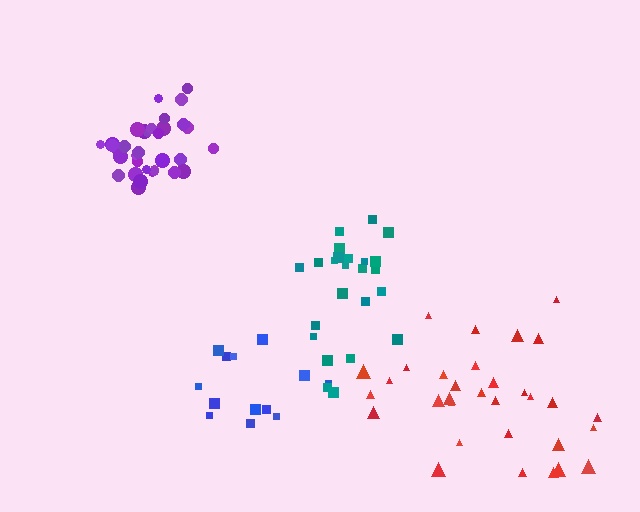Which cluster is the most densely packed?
Purple.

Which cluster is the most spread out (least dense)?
Red.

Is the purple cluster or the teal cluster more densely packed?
Purple.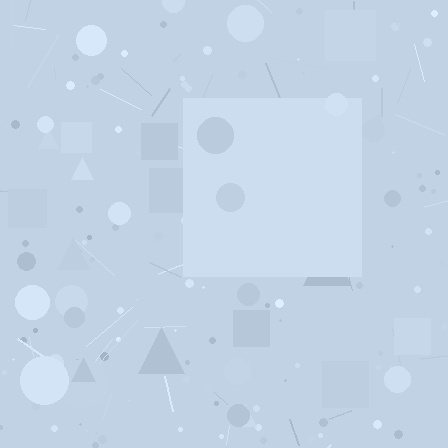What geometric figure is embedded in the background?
A square is embedded in the background.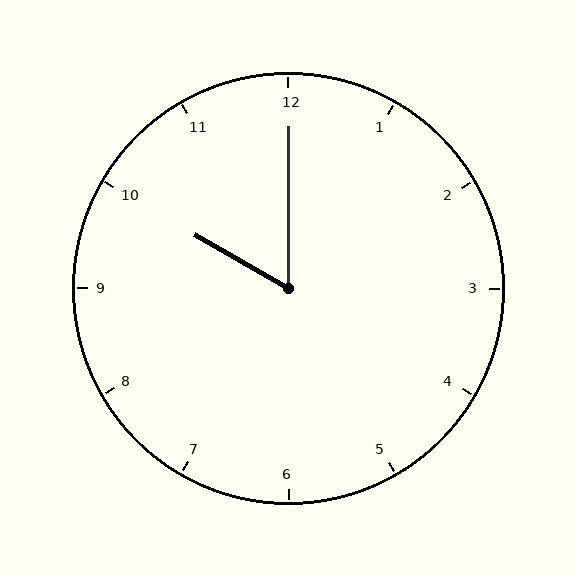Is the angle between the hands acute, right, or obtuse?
It is acute.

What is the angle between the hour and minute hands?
Approximately 60 degrees.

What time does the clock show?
10:00.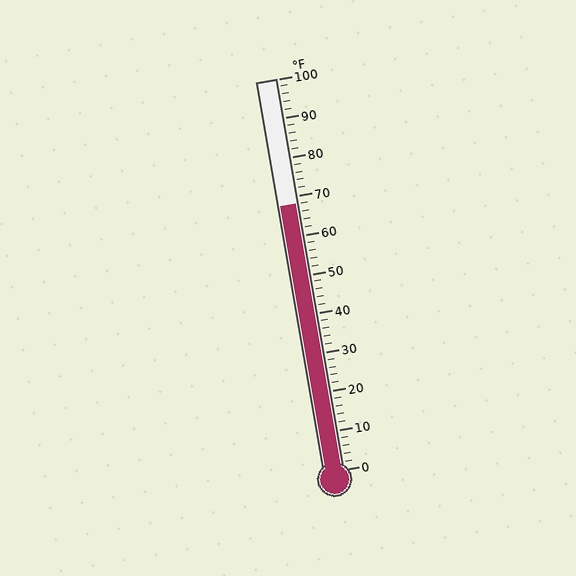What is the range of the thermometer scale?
The thermometer scale ranges from 0°F to 100°F.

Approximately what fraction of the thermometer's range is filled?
The thermometer is filled to approximately 70% of its range.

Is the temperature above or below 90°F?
The temperature is below 90°F.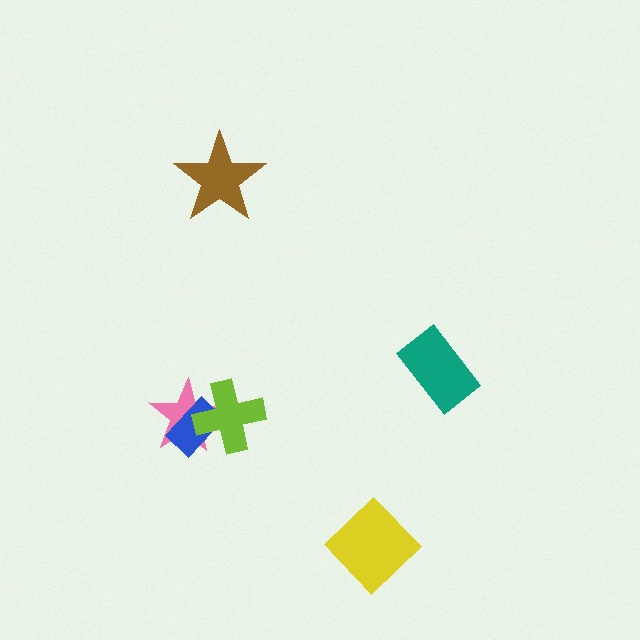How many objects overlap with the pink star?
2 objects overlap with the pink star.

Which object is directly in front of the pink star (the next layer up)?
The blue rectangle is directly in front of the pink star.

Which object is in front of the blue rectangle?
The lime cross is in front of the blue rectangle.